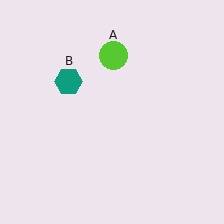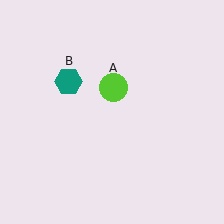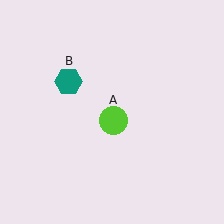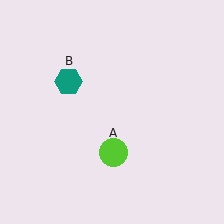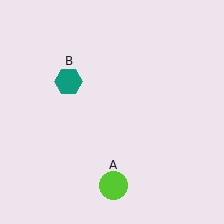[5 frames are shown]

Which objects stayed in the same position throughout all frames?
Teal hexagon (object B) remained stationary.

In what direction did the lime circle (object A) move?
The lime circle (object A) moved down.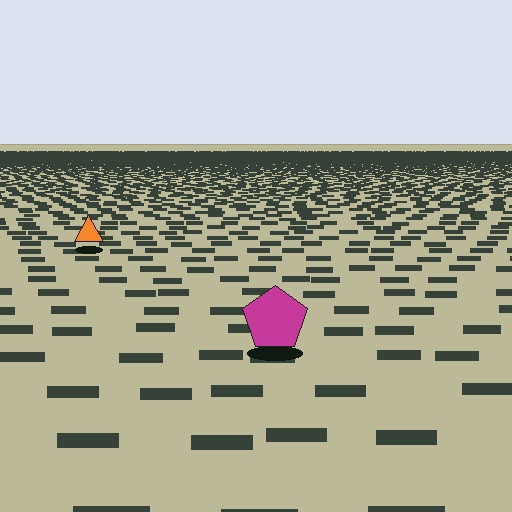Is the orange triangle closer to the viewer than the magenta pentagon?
No. The magenta pentagon is closer — you can tell from the texture gradient: the ground texture is coarser near it.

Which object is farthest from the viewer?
The orange triangle is farthest from the viewer. It appears smaller and the ground texture around it is denser.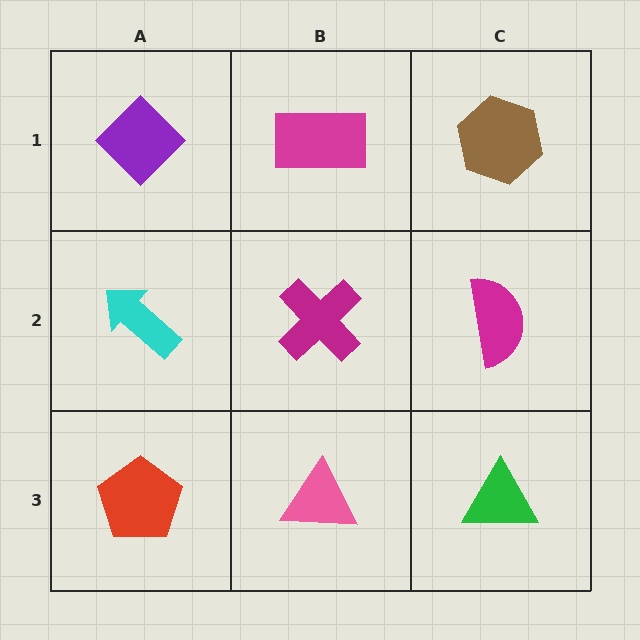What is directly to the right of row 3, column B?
A green triangle.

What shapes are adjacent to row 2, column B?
A magenta rectangle (row 1, column B), a pink triangle (row 3, column B), a cyan arrow (row 2, column A), a magenta semicircle (row 2, column C).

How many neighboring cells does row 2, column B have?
4.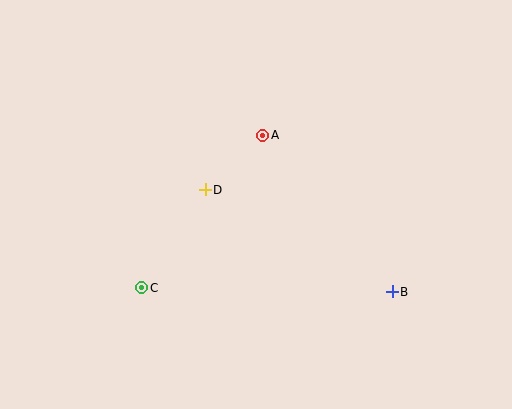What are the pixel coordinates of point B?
Point B is at (392, 292).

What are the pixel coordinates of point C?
Point C is at (142, 288).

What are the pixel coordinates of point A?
Point A is at (263, 135).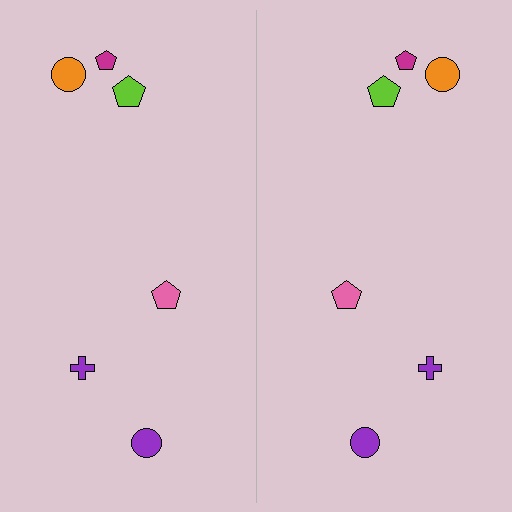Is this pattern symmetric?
Yes, this pattern has bilateral (reflection) symmetry.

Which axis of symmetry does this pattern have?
The pattern has a vertical axis of symmetry running through the center of the image.